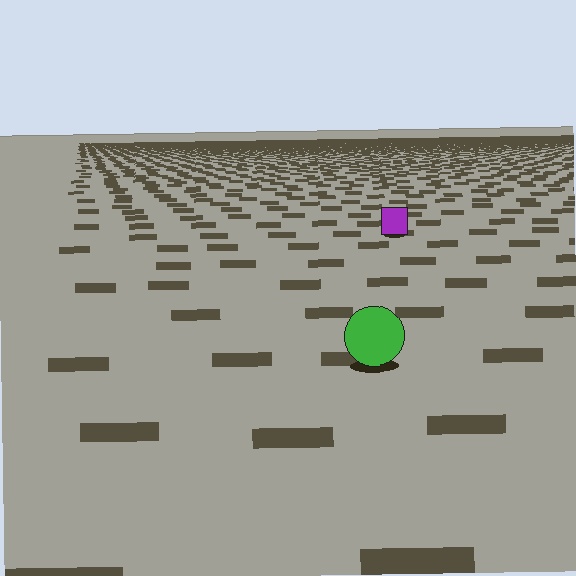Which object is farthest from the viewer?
The purple square is farthest from the viewer. It appears smaller and the ground texture around it is denser.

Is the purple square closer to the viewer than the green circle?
No. The green circle is closer — you can tell from the texture gradient: the ground texture is coarser near it.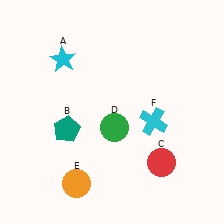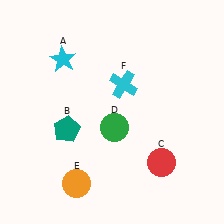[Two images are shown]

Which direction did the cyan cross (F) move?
The cyan cross (F) moved up.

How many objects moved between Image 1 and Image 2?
1 object moved between the two images.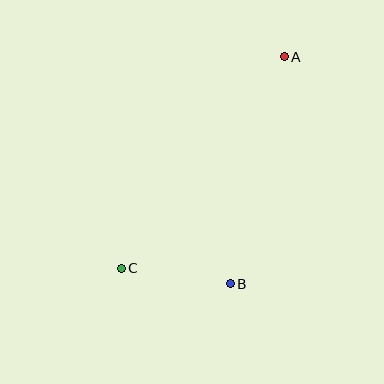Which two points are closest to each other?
Points B and C are closest to each other.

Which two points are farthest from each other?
Points A and C are farthest from each other.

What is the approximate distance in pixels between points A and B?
The distance between A and B is approximately 233 pixels.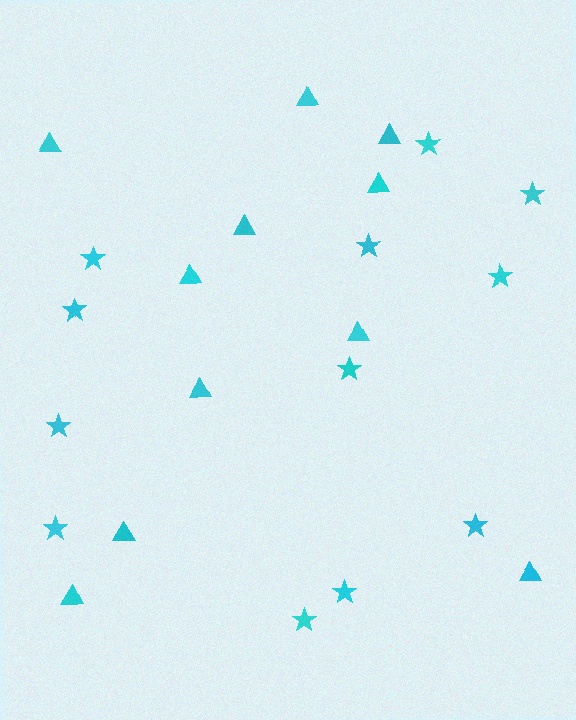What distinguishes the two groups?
There are 2 groups: one group of stars (12) and one group of triangles (11).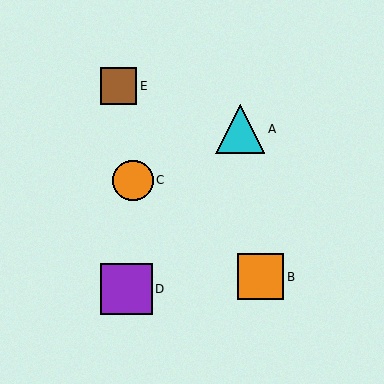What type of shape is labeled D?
Shape D is a purple square.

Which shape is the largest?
The purple square (labeled D) is the largest.